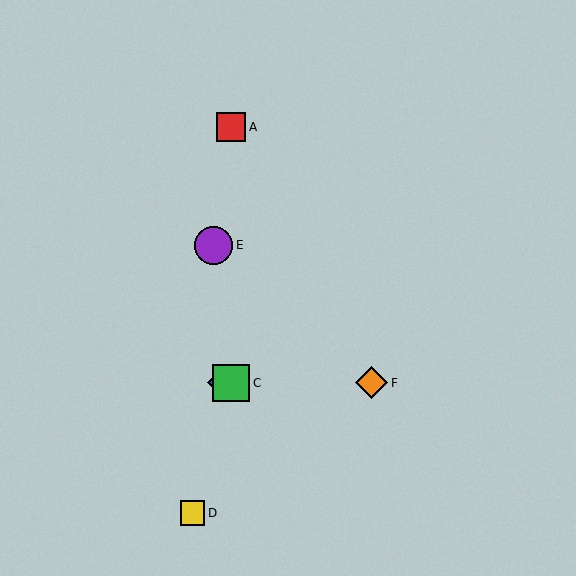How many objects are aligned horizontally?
3 objects (B, C, F) are aligned horizontally.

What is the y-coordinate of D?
Object D is at y≈513.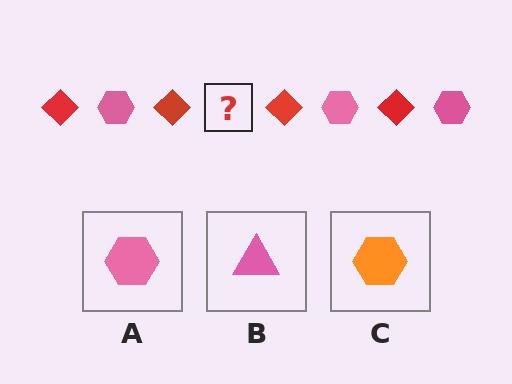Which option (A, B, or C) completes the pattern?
A.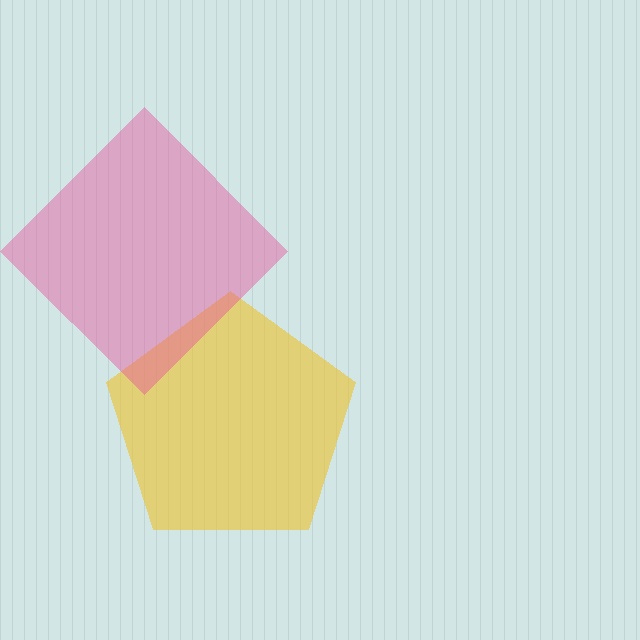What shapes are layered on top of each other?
The layered shapes are: a yellow pentagon, a pink diamond.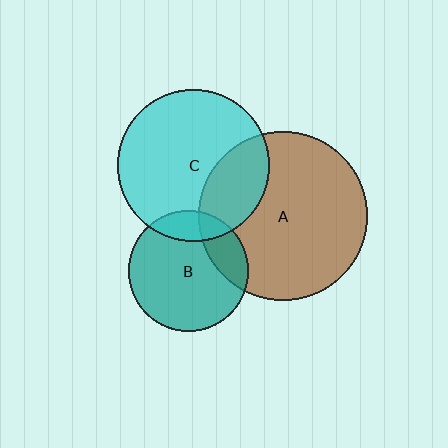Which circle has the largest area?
Circle A (brown).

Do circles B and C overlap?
Yes.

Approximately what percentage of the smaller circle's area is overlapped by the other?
Approximately 15%.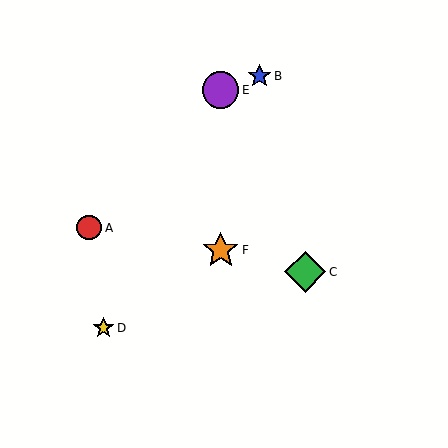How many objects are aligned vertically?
2 objects (E, F) are aligned vertically.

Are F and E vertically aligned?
Yes, both are at x≈221.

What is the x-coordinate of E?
Object E is at x≈221.